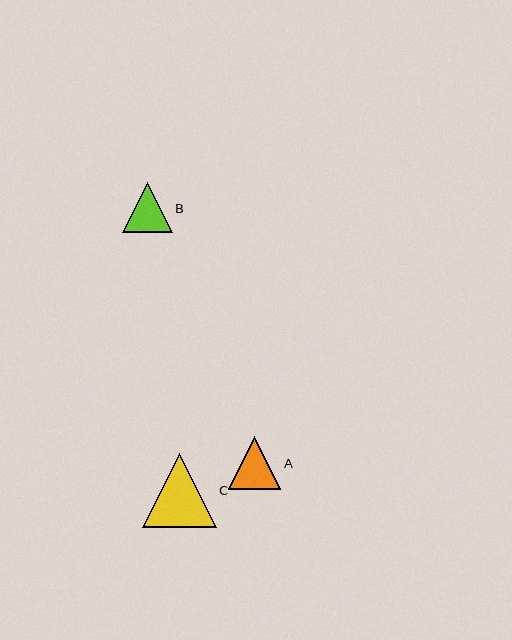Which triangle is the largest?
Triangle C is the largest with a size of approximately 74 pixels.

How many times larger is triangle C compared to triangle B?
Triangle C is approximately 1.5 times the size of triangle B.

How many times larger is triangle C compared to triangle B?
Triangle C is approximately 1.5 times the size of triangle B.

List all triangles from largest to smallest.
From largest to smallest: C, A, B.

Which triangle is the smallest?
Triangle B is the smallest with a size of approximately 50 pixels.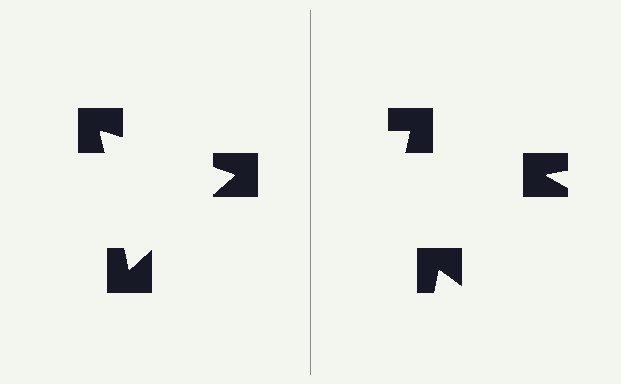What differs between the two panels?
The notched squares are positioned identically on both sides; only the wedge orientations differ. On the left they align to a triangle; on the right they are misaligned.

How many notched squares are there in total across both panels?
6 — 3 on each side.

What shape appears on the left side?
An illusory triangle.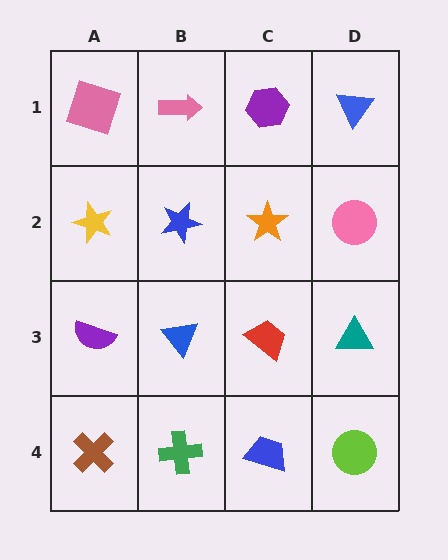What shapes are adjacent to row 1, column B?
A blue star (row 2, column B), a pink square (row 1, column A), a purple hexagon (row 1, column C).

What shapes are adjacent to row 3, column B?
A blue star (row 2, column B), a green cross (row 4, column B), a purple semicircle (row 3, column A), a red trapezoid (row 3, column C).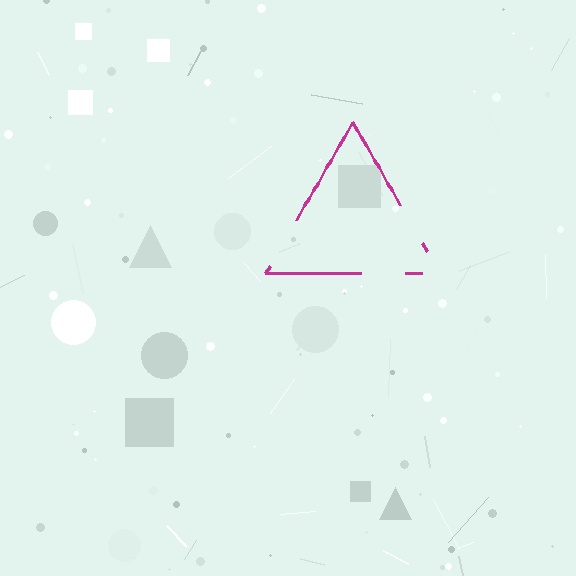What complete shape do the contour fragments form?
The contour fragments form a triangle.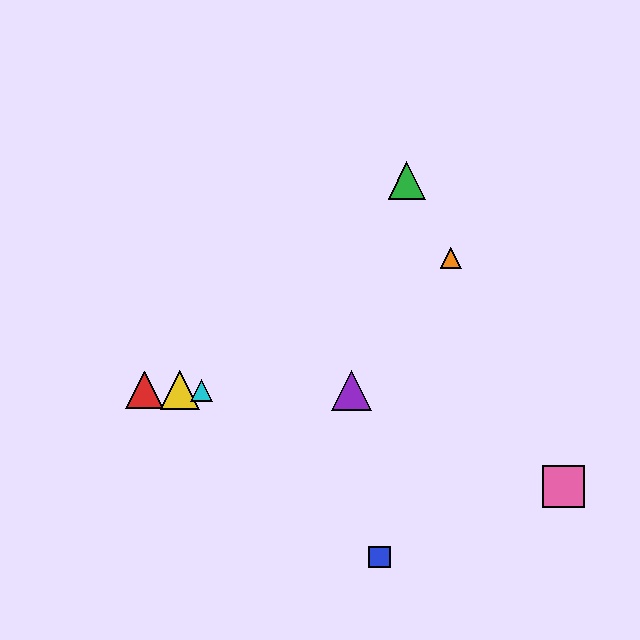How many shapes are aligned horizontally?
4 shapes (the red triangle, the yellow triangle, the purple triangle, the cyan triangle) are aligned horizontally.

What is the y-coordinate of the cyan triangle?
The cyan triangle is at y≈390.